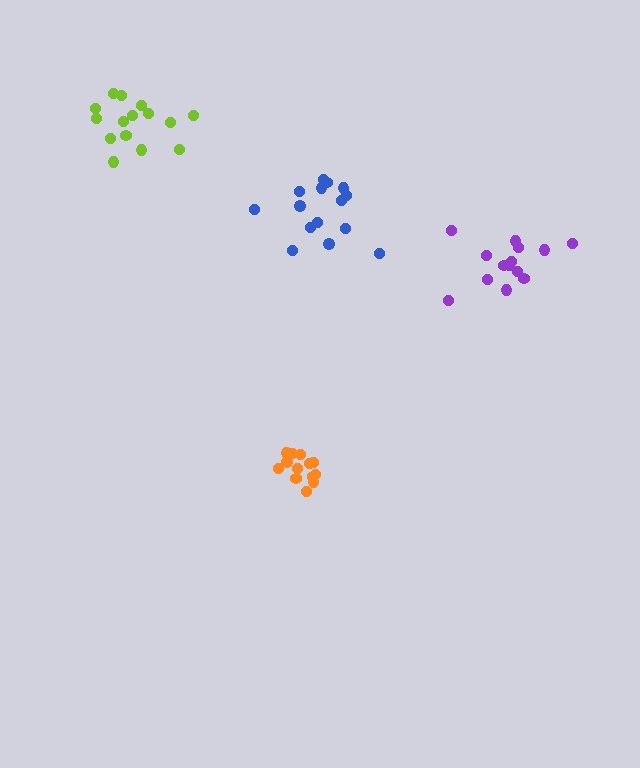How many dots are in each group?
Group 1: 13 dots, Group 2: 15 dots, Group 3: 15 dots, Group 4: 14 dots (57 total).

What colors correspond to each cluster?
The clusters are colored: orange, lime, blue, purple.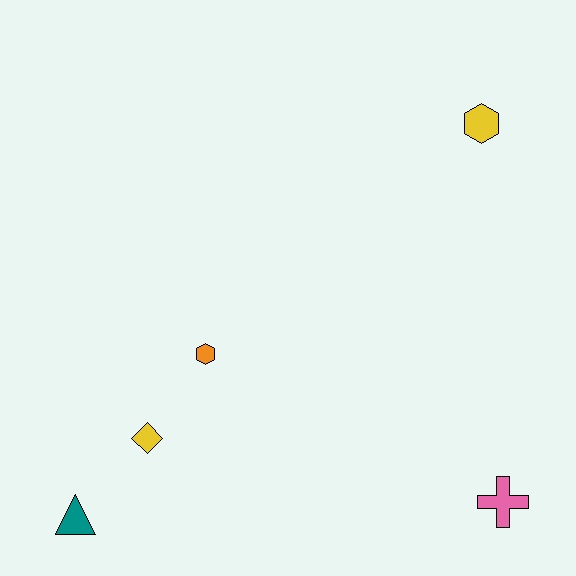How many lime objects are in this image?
There are no lime objects.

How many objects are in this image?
There are 5 objects.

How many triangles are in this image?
There is 1 triangle.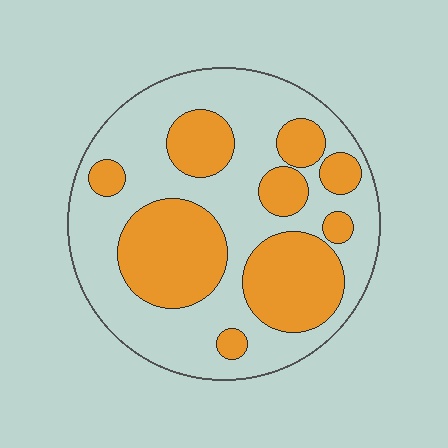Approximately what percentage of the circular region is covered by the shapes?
Approximately 40%.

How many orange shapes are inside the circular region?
9.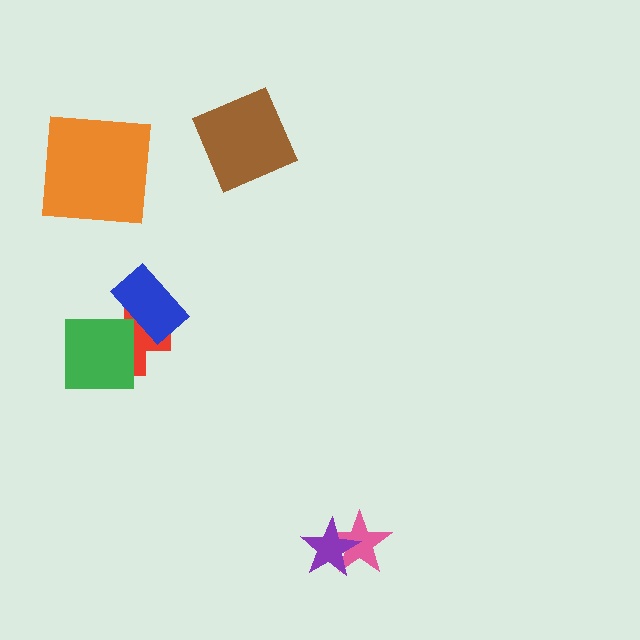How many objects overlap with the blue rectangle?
1 object overlaps with the blue rectangle.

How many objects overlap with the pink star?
1 object overlaps with the pink star.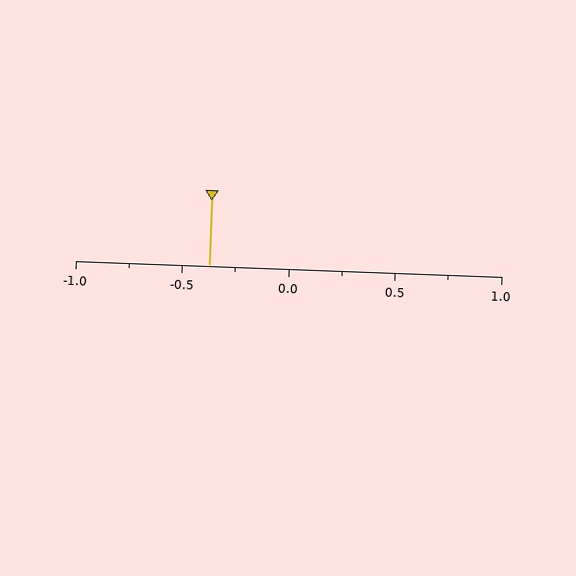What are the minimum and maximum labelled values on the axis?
The axis runs from -1.0 to 1.0.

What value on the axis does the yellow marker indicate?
The marker indicates approximately -0.38.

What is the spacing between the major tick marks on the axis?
The major ticks are spaced 0.5 apart.